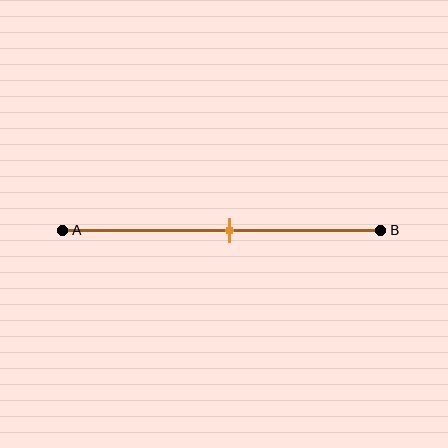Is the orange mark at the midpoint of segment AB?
Yes, the mark is approximately at the midpoint.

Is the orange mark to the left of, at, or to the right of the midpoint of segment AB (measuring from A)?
The orange mark is approximately at the midpoint of segment AB.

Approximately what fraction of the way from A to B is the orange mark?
The orange mark is approximately 50% of the way from A to B.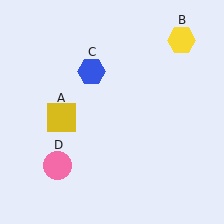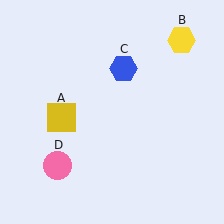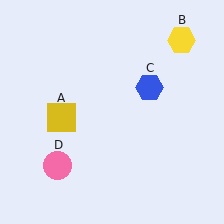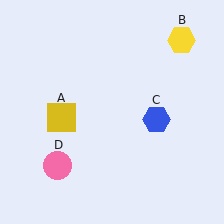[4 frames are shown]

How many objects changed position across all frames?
1 object changed position: blue hexagon (object C).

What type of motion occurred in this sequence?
The blue hexagon (object C) rotated clockwise around the center of the scene.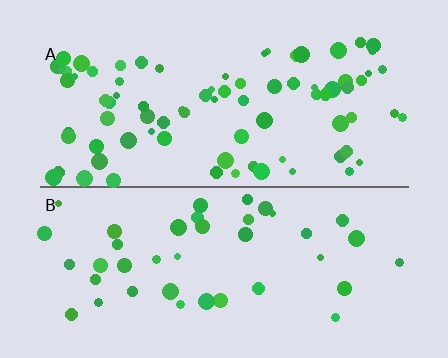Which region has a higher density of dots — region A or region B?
A (the top).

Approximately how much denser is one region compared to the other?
Approximately 2.1× — region A over region B.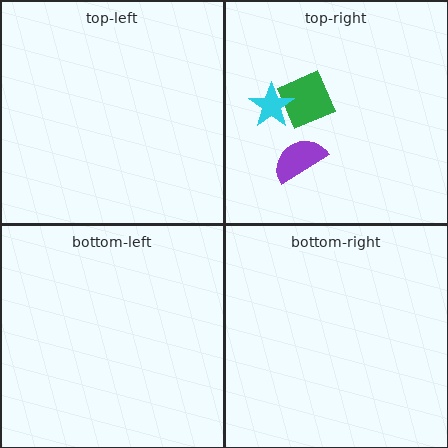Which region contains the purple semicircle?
The top-right region.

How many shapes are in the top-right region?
3.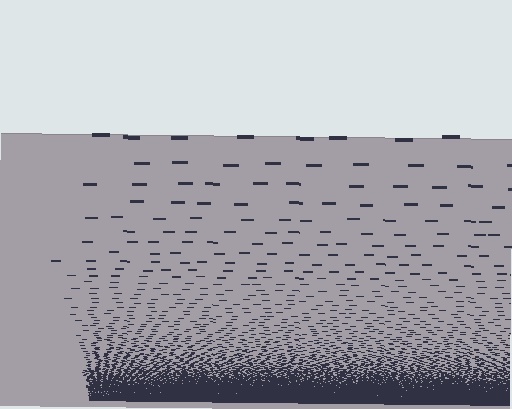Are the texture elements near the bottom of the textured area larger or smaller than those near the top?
Smaller. The gradient is inverted — elements near the bottom are smaller and denser.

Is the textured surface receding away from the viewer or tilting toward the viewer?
The surface appears to tilt toward the viewer. Texture elements get larger and sparser toward the top.